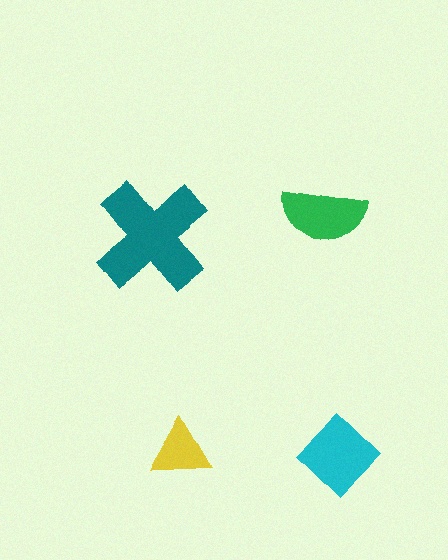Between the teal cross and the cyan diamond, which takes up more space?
The teal cross.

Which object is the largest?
The teal cross.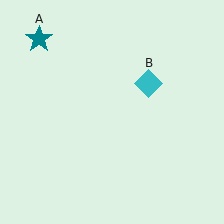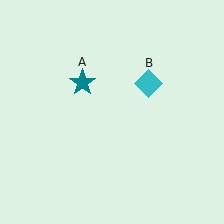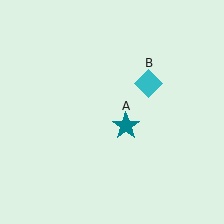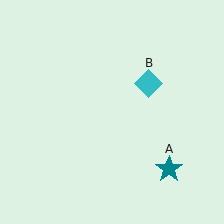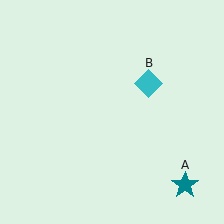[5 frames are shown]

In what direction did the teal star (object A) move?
The teal star (object A) moved down and to the right.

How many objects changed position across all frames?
1 object changed position: teal star (object A).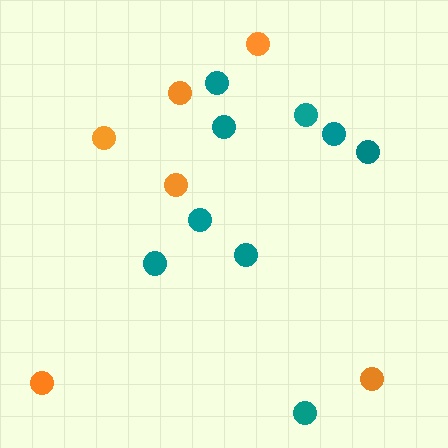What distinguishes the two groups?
There are 2 groups: one group of orange circles (6) and one group of teal circles (9).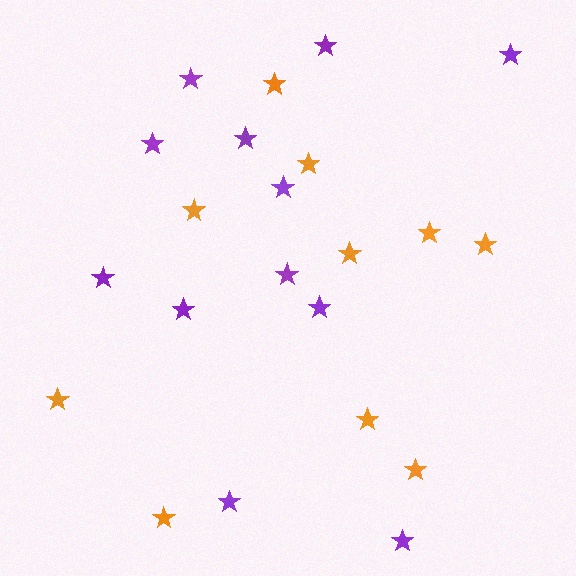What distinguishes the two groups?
There are 2 groups: one group of purple stars (12) and one group of orange stars (10).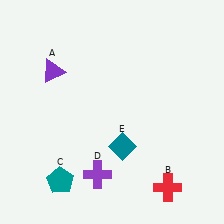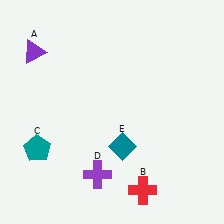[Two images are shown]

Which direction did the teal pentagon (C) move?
The teal pentagon (C) moved up.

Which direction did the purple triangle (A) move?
The purple triangle (A) moved up.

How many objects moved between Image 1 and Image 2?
3 objects moved between the two images.